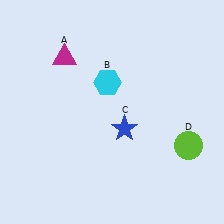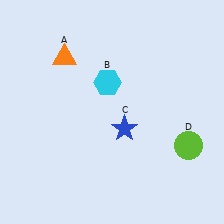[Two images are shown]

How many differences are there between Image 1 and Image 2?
There is 1 difference between the two images.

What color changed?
The triangle (A) changed from magenta in Image 1 to orange in Image 2.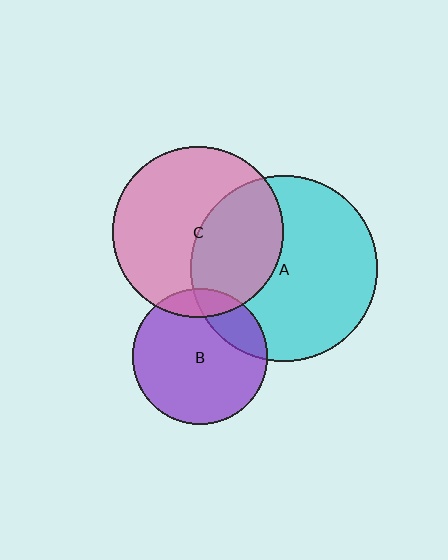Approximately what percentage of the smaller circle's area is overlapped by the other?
Approximately 20%.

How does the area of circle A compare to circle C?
Approximately 1.2 times.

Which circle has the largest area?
Circle A (cyan).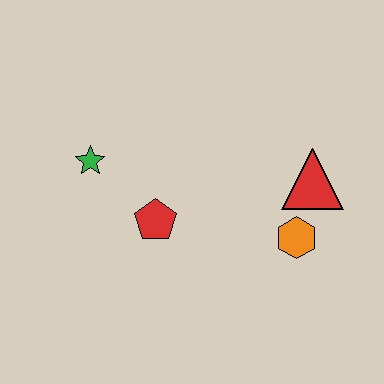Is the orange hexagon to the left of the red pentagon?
No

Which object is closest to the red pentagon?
The green star is closest to the red pentagon.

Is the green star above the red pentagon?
Yes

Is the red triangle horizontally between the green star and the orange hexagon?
No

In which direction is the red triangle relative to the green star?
The red triangle is to the right of the green star.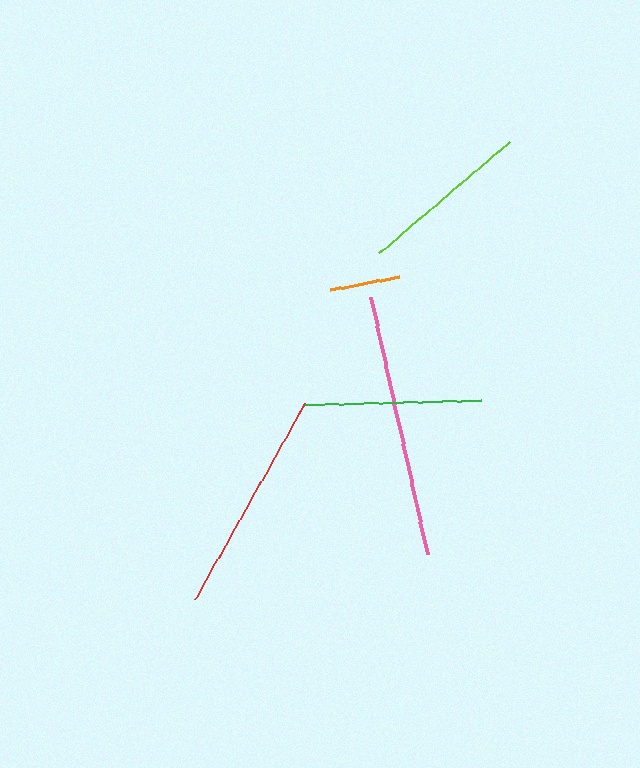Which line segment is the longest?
The pink line is the longest at approximately 263 pixels.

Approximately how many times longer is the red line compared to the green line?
The red line is approximately 1.3 times the length of the green line.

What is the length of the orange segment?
The orange segment is approximately 70 pixels long.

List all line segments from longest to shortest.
From longest to shortest: pink, red, green, lime, orange.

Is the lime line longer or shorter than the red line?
The red line is longer than the lime line.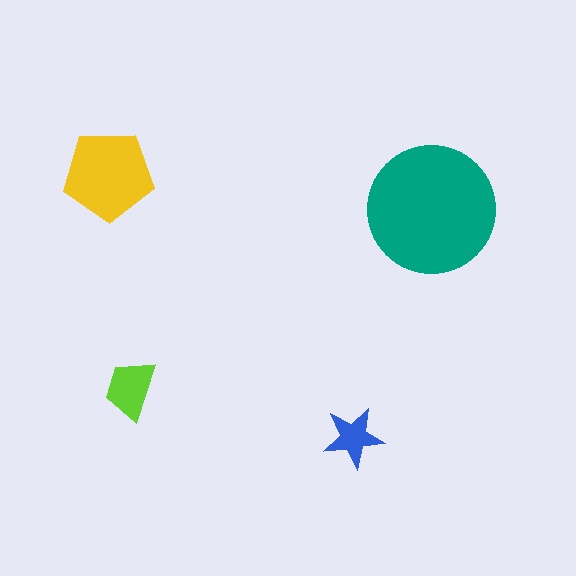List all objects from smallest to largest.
The blue star, the lime trapezoid, the yellow pentagon, the teal circle.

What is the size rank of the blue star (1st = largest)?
4th.